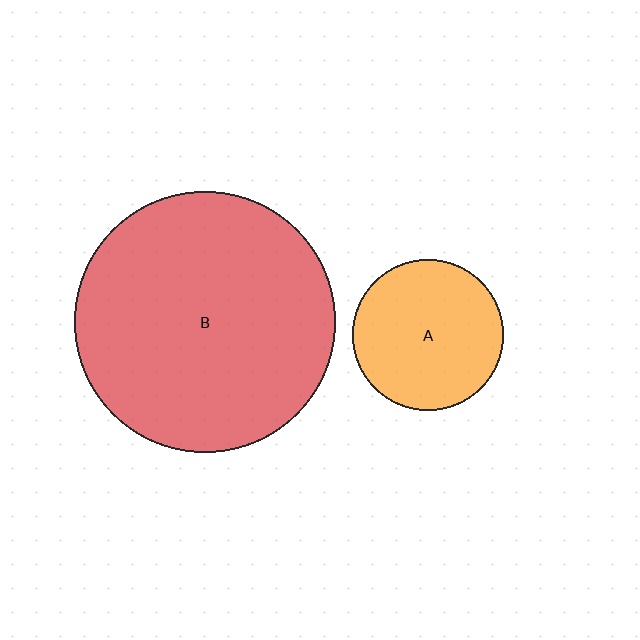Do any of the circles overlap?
No, none of the circles overlap.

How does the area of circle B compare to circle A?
Approximately 3.0 times.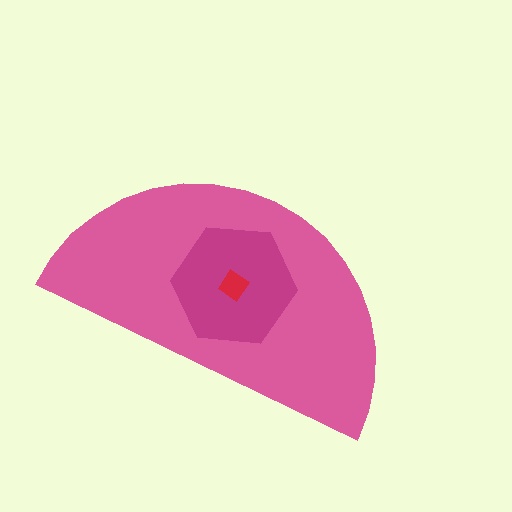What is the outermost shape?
The pink semicircle.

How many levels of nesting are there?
3.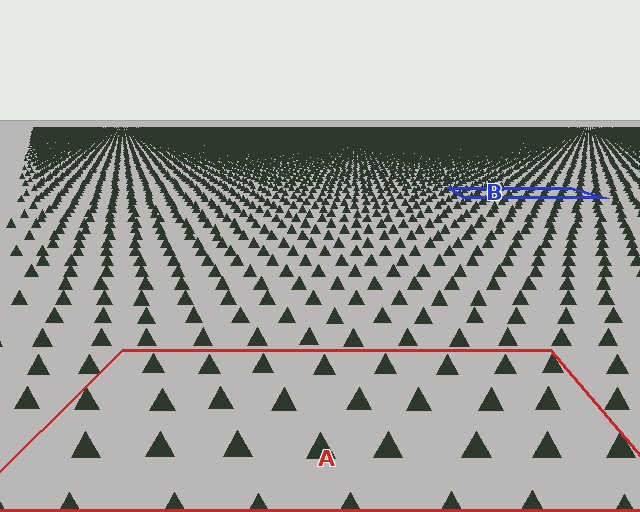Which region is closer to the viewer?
Region A is closer. The texture elements there are larger and more spread out.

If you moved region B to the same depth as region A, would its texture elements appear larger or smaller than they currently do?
They would appear larger. At a closer depth, the same texture elements are projected at a bigger on-screen size.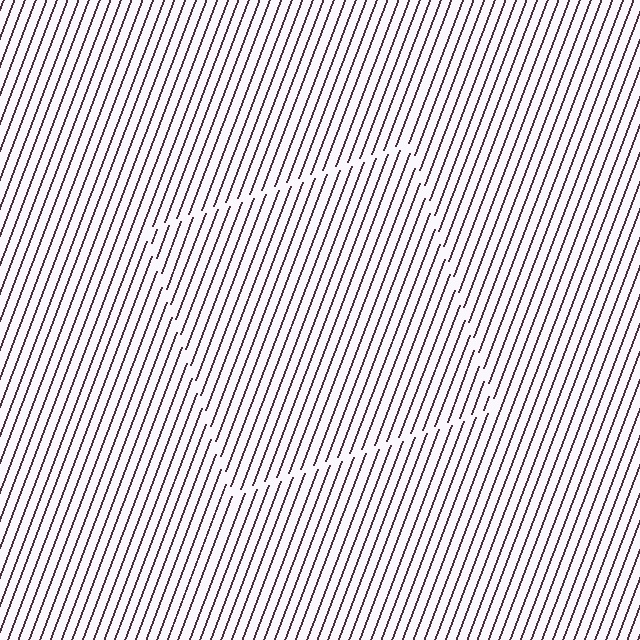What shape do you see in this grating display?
An illusory square. The interior of the shape contains the same grating, shifted by half a period — the contour is defined by the phase discontinuity where line-ends from the inner and outer gratings abut.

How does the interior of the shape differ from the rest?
The interior of the shape contains the same grating, shifted by half a period — the contour is defined by the phase discontinuity where line-ends from the inner and outer gratings abut.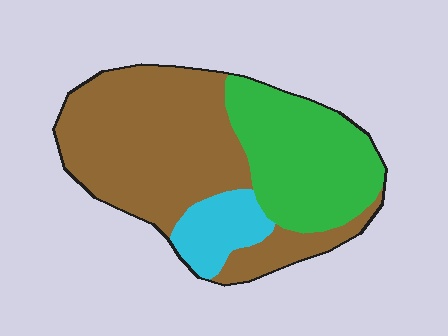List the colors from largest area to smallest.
From largest to smallest: brown, green, cyan.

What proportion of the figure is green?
Green takes up between a quarter and a half of the figure.